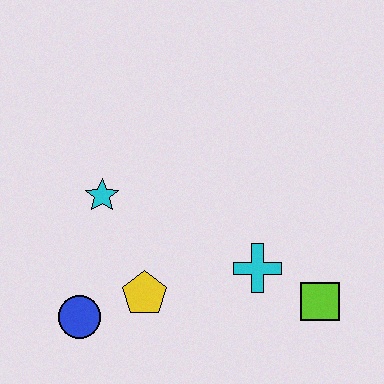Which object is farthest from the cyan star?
The lime square is farthest from the cyan star.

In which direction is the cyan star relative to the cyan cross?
The cyan star is to the left of the cyan cross.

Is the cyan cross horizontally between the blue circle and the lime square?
Yes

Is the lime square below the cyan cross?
Yes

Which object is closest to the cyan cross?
The lime square is closest to the cyan cross.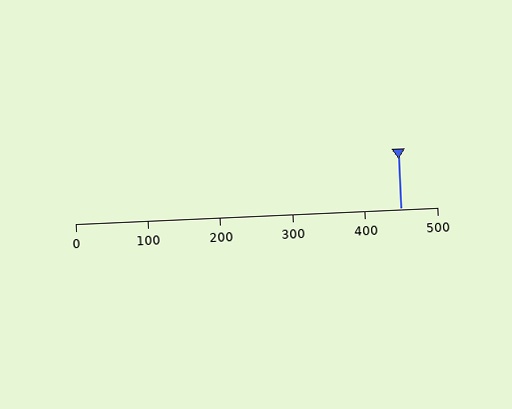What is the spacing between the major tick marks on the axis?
The major ticks are spaced 100 apart.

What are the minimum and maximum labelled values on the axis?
The axis runs from 0 to 500.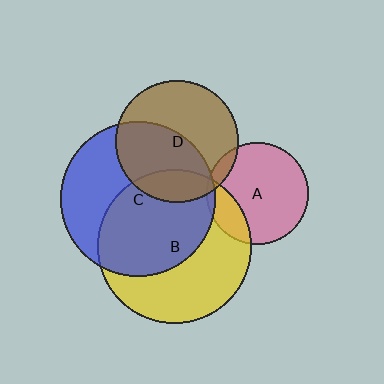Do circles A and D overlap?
Yes.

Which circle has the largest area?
Circle C (blue).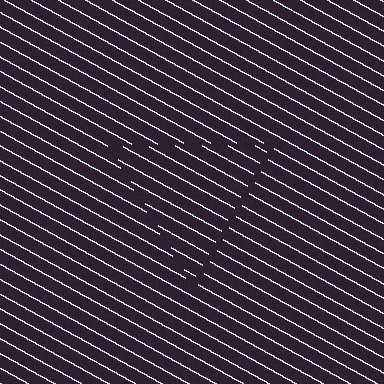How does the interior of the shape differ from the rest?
The interior of the shape contains the same grating, shifted by half a period — the contour is defined by the phase discontinuity where line-ends from the inner and outer gratings abut.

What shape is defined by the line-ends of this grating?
An illusory triangle. The interior of the shape contains the same grating, shifted by half a period — the contour is defined by the phase discontinuity where line-ends from the inner and outer gratings abut.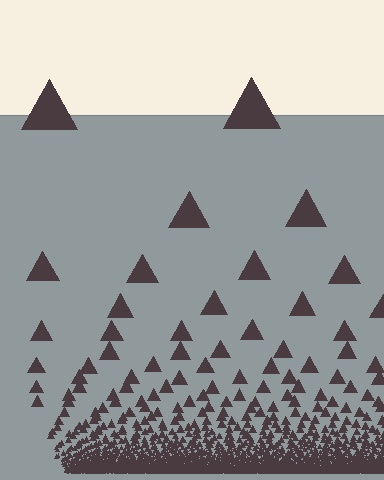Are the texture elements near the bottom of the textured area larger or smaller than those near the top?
Smaller. The gradient is inverted — elements near the bottom are smaller and denser.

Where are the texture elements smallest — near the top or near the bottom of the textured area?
Near the bottom.